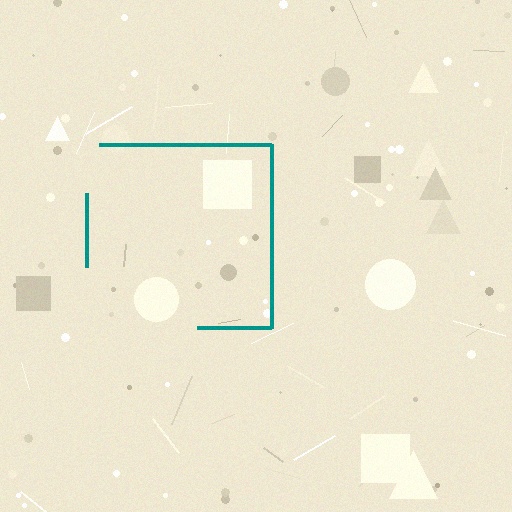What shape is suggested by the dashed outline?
The dashed outline suggests a square.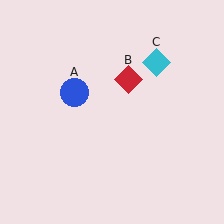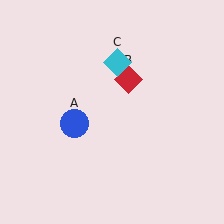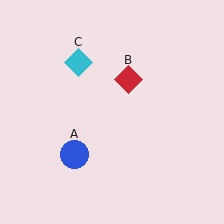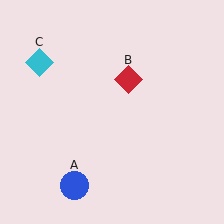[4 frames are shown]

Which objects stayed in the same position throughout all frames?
Red diamond (object B) remained stationary.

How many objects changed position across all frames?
2 objects changed position: blue circle (object A), cyan diamond (object C).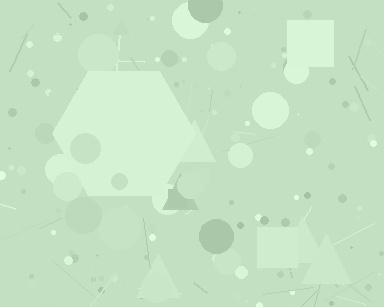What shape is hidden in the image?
A hexagon is hidden in the image.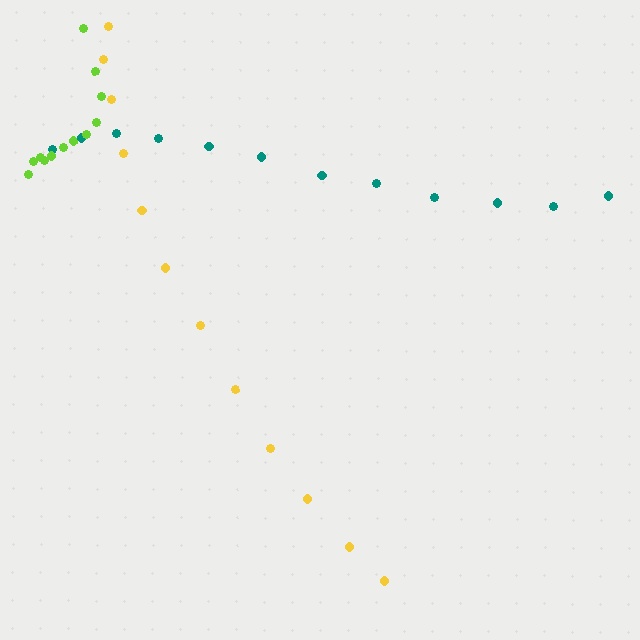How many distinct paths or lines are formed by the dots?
There are 3 distinct paths.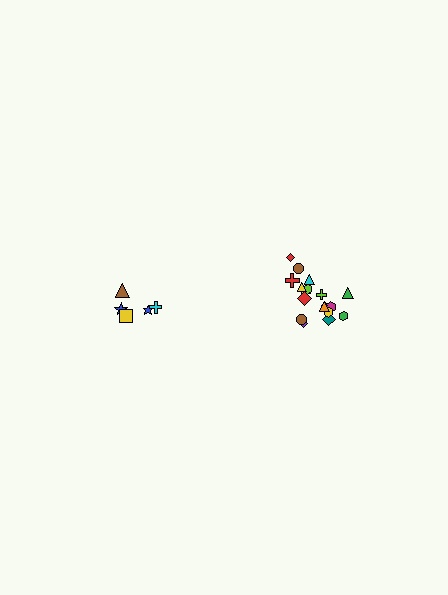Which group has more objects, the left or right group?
The right group.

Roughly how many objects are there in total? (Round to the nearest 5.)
Roughly 25 objects in total.